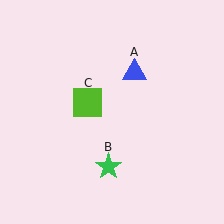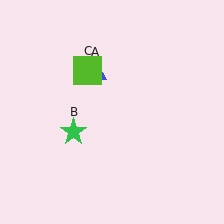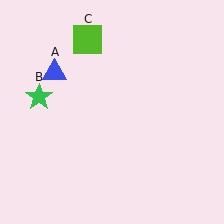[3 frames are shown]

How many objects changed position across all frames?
3 objects changed position: blue triangle (object A), green star (object B), lime square (object C).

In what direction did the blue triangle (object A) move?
The blue triangle (object A) moved left.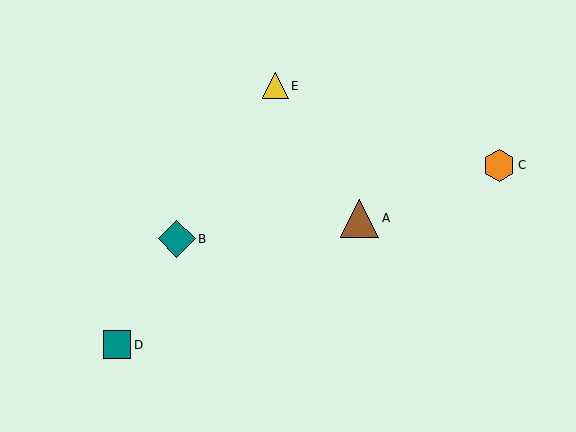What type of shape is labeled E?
Shape E is a yellow triangle.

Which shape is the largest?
The brown triangle (labeled A) is the largest.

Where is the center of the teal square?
The center of the teal square is at (117, 345).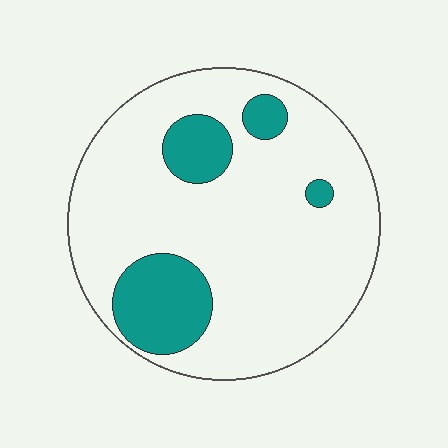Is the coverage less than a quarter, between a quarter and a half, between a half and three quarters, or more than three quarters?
Less than a quarter.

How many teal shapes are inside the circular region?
4.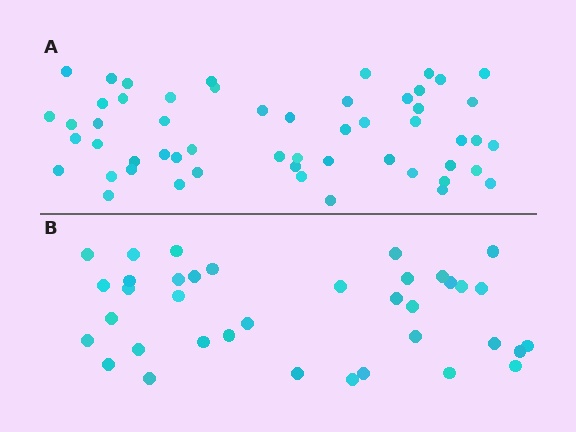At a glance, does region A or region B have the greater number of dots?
Region A (the top region) has more dots.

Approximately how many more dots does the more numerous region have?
Region A has approximately 15 more dots than region B.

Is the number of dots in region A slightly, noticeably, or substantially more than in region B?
Region A has substantially more. The ratio is roughly 1.5 to 1.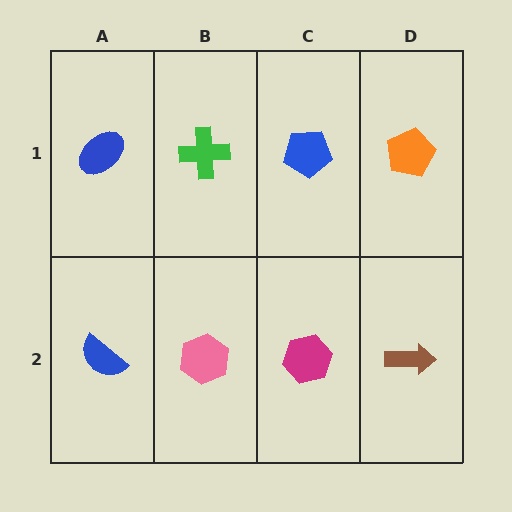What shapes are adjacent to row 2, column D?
An orange pentagon (row 1, column D), a magenta hexagon (row 2, column C).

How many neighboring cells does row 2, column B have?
3.